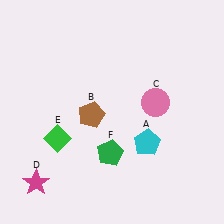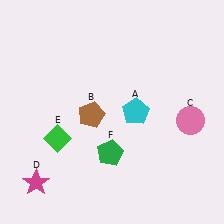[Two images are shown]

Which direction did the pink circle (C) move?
The pink circle (C) moved right.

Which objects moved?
The objects that moved are: the cyan pentagon (A), the pink circle (C).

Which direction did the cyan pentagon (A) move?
The cyan pentagon (A) moved up.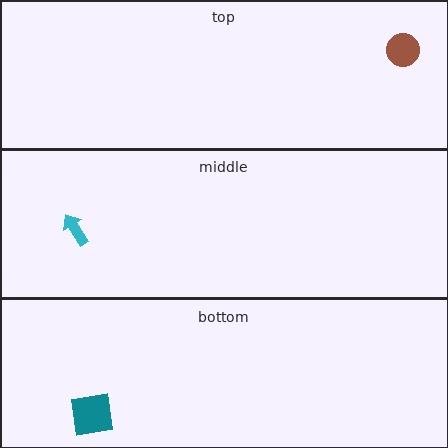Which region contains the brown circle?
The top region.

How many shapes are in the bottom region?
1.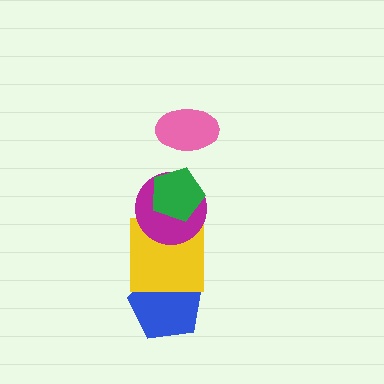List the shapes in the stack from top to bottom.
From top to bottom: the pink ellipse, the green pentagon, the magenta circle, the yellow square, the blue pentagon.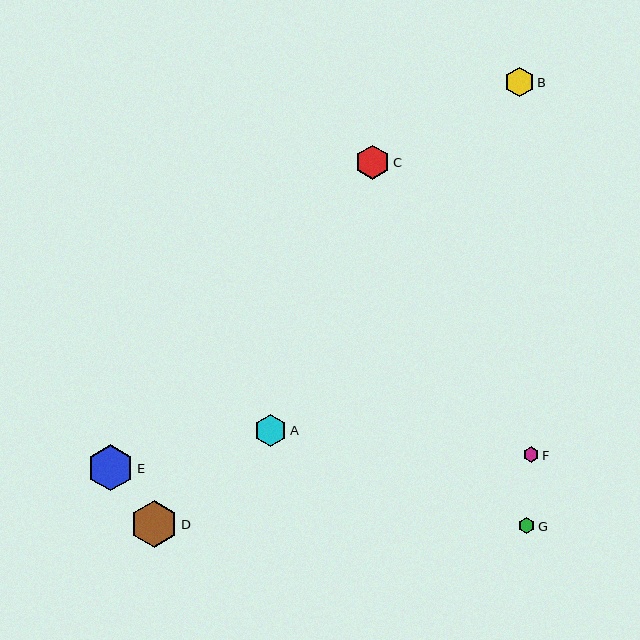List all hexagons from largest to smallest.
From largest to smallest: D, E, C, A, B, G, F.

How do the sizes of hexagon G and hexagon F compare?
Hexagon G and hexagon F are approximately the same size.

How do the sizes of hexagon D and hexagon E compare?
Hexagon D and hexagon E are approximately the same size.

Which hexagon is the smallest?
Hexagon F is the smallest with a size of approximately 16 pixels.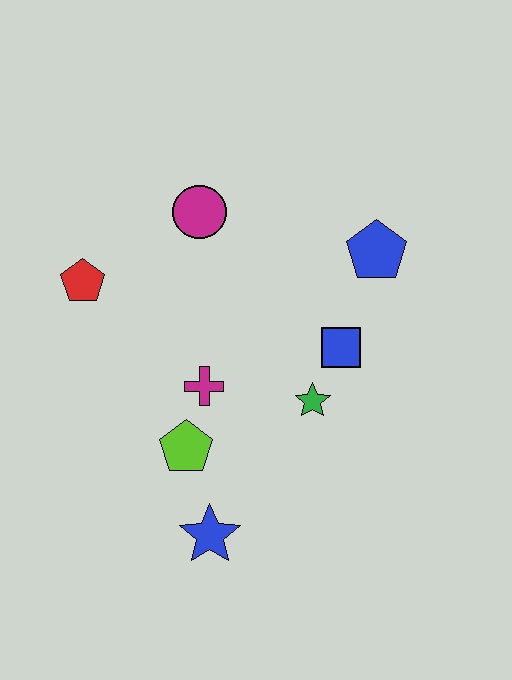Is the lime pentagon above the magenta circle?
No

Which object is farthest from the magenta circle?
The blue star is farthest from the magenta circle.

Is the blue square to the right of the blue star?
Yes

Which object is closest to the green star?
The blue square is closest to the green star.